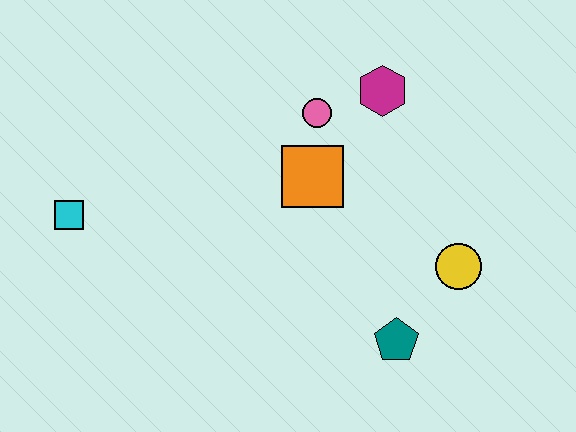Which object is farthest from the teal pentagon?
The cyan square is farthest from the teal pentagon.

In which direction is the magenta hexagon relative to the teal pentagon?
The magenta hexagon is above the teal pentagon.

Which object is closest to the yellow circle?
The teal pentagon is closest to the yellow circle.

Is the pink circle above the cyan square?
Yes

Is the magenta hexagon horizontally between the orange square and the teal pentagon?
Yes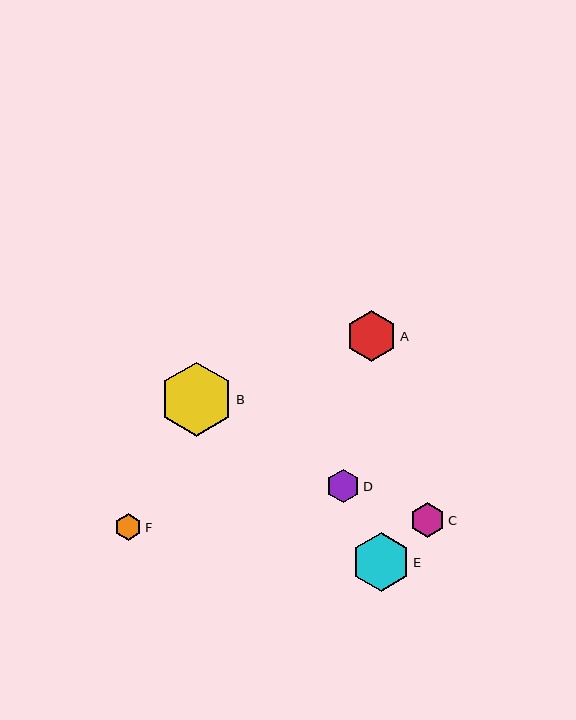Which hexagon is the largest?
Hexagon B is the largest with a size of approximately 74 pixels.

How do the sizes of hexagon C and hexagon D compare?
Hexagon C and hexagon D are approximately the same size.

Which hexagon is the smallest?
Hexagon F is the smallest with a size of approximately 27 pixels.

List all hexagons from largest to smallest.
From largest to smallest: B, E, A, C, D, F.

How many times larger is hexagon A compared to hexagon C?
Hexagon A is approximately 1.5 times the size of hexagon C.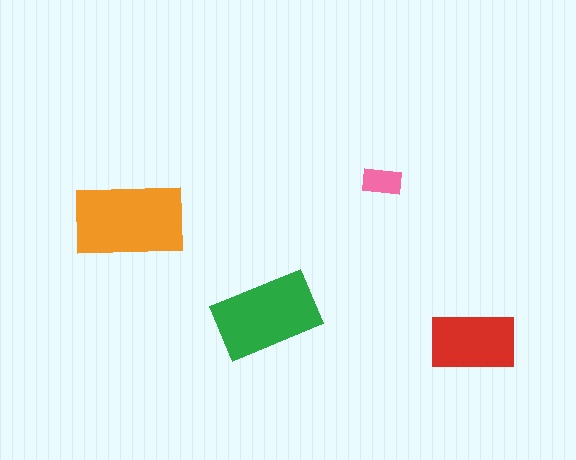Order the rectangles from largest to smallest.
the orange one, the green one, the red one, the pink one.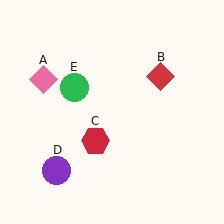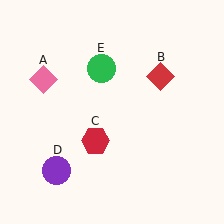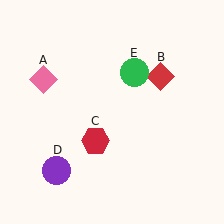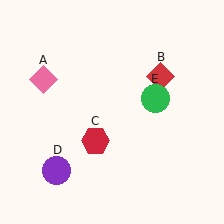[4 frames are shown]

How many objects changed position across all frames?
1 object changed position: green circle (object E).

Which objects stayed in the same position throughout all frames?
Pink diamond (object A) and red diamond (object B) and red hexagon (object C) and purple circle (object D) remained stationary.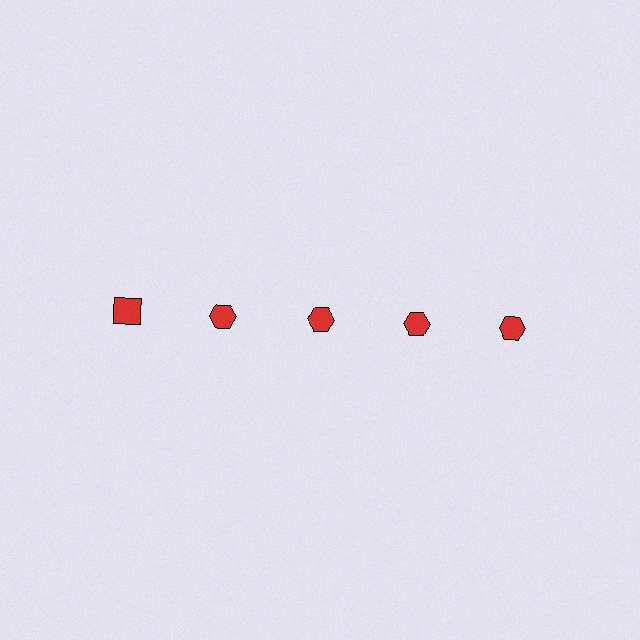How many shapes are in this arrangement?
There are 5 shapes arranged in a grid pattern.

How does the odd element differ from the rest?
It has a different shape: square instead of hexagon.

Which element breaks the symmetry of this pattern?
The red square in the top row, leftmost column breaks the symmetry. All other shapes are red hexagons.